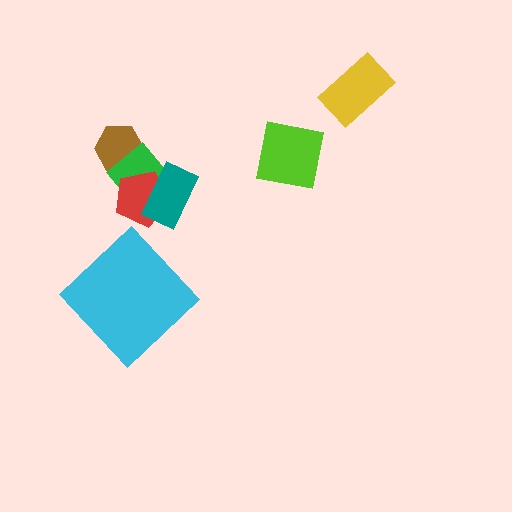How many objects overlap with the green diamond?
3 objects overlap with the green diamond.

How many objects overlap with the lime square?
0 objects overlap with the lime square.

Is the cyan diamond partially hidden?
No, no other shape covers it.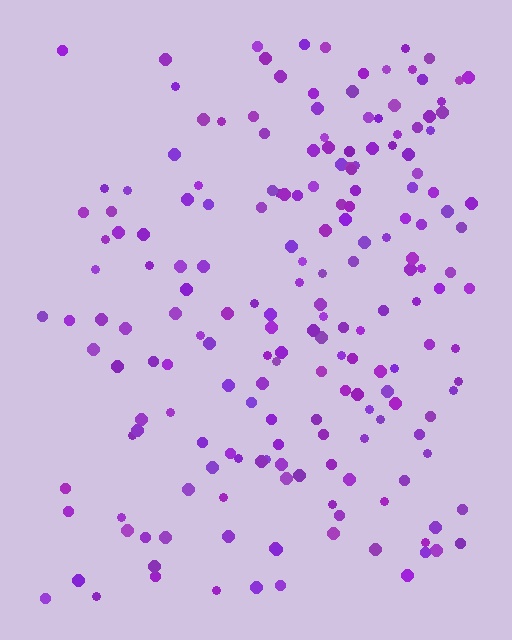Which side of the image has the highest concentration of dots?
The right.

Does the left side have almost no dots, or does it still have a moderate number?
Still a moderate number, just noticeably fewer than the right.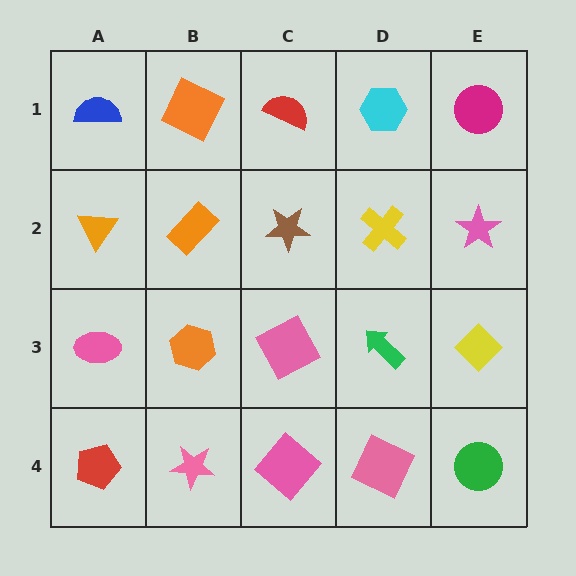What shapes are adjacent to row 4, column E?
A yellow diamond (row 3, column E), a pink square (row 4, column D).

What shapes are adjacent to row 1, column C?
A brown star (row 2, column C), an orange square (row 1, column B), a cyan hexagon (row 1, column D).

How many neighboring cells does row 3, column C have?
4.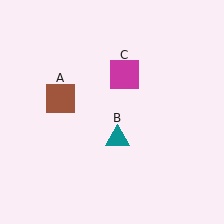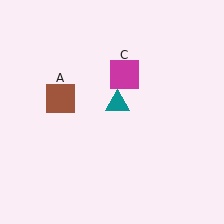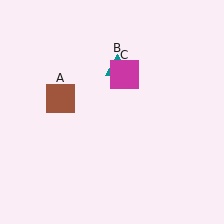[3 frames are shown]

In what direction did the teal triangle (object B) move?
The teal triangle (object B) moved up.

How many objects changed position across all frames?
1 object changed position: teal triangle (object B).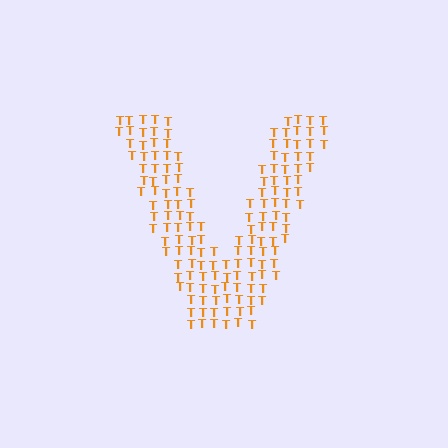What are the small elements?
The small elements are letter T's.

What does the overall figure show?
The overall figure shows the letter V.